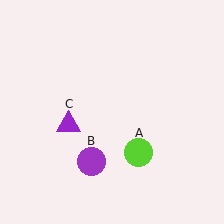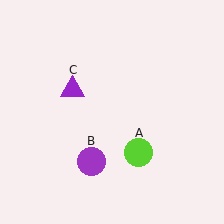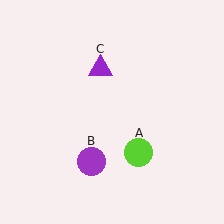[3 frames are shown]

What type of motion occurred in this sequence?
The purple triangle (object C) rotated clockwise around the center of the scene.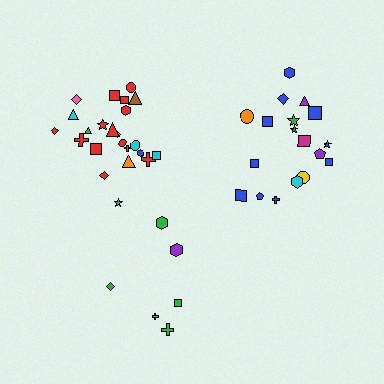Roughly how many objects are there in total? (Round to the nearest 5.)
Roughly 45 objects in total.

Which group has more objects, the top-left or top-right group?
The top-left group.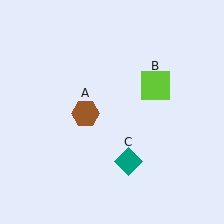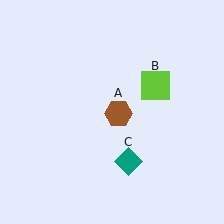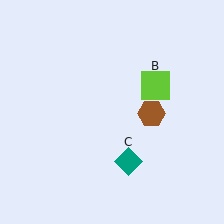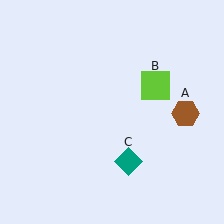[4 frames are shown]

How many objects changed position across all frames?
1 object changed position: brown hexagon (object A).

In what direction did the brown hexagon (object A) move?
The brown hexagon (object A) moved right.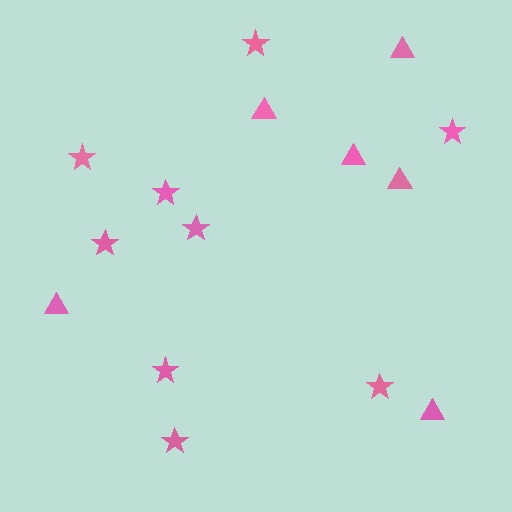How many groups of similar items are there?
There are 2 groups: one group of stars (9) and one group of triangles (6).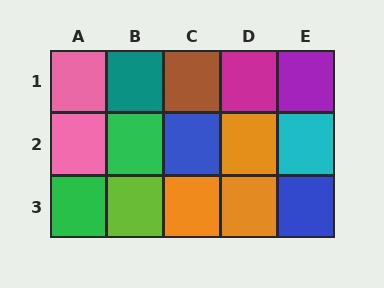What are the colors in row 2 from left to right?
Pink, green, blue, orange, cyan.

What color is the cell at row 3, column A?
Green.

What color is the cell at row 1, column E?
Purple.